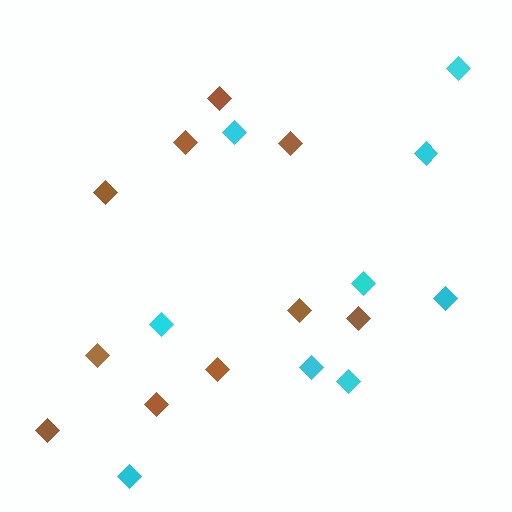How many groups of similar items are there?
There are 2 groups: one group of cyan diamonds (9) and one group of brown diamonds (10).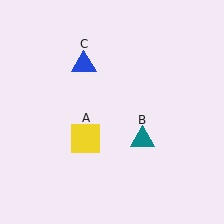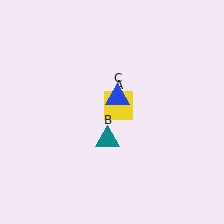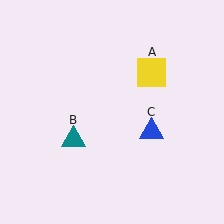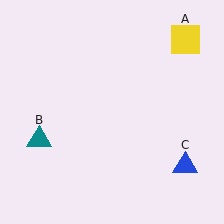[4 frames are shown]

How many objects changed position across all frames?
3 objects changed position: yellow square (object A), teal triangle (object B), blue triangle (object C).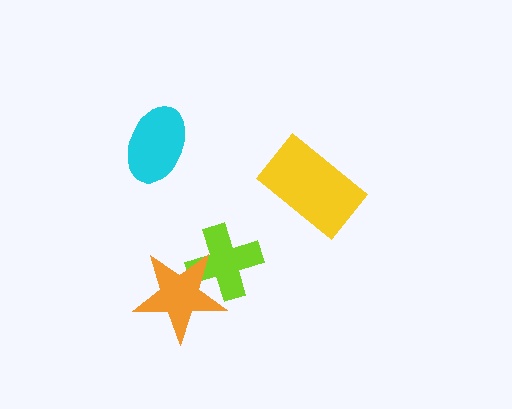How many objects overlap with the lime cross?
1 object overlaps with the lime cross.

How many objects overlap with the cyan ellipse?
0 objects overlap with the cyan ellipse.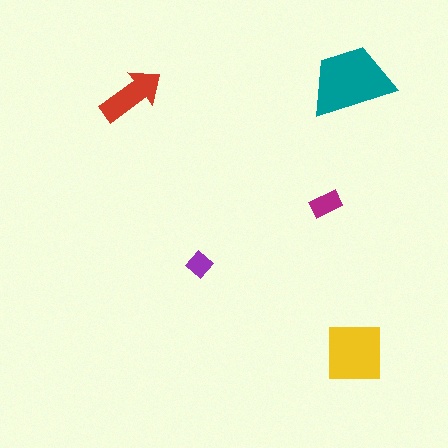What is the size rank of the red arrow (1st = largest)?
3rd.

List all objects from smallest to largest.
The purple diamond, the magenta rectangle, the red arrow, the yellow square, the teal trapezoid.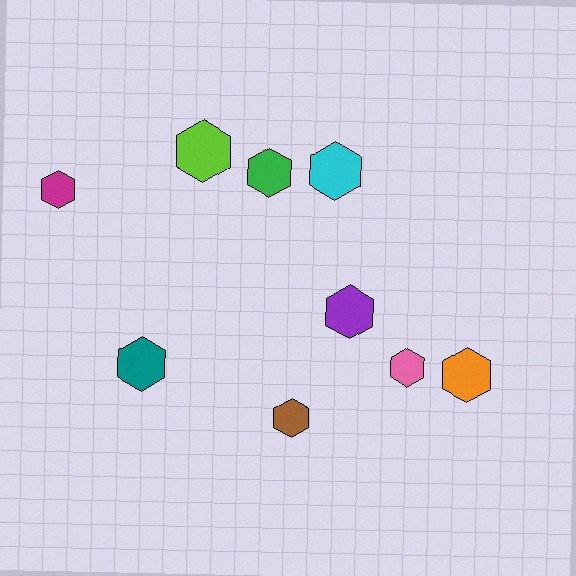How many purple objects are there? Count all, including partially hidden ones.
There is 1 purple object.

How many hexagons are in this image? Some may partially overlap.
There are 9 hexagons.